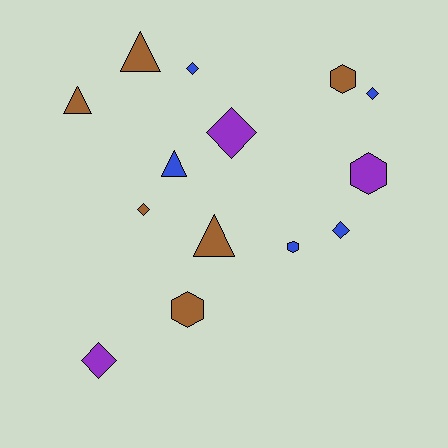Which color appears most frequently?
Brown, with 6 objects.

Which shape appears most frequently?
Diamond, with 6 objects.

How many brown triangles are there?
There are 3 brown triangles.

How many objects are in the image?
There are 14 objects.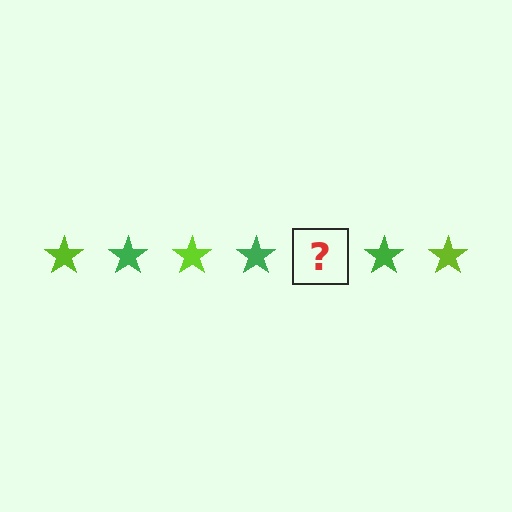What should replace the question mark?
The question mark should be replaced with a lime star.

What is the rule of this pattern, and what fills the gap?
The rule is that the pattern cycles through lime, green stars. The gap should be filled with a lime star.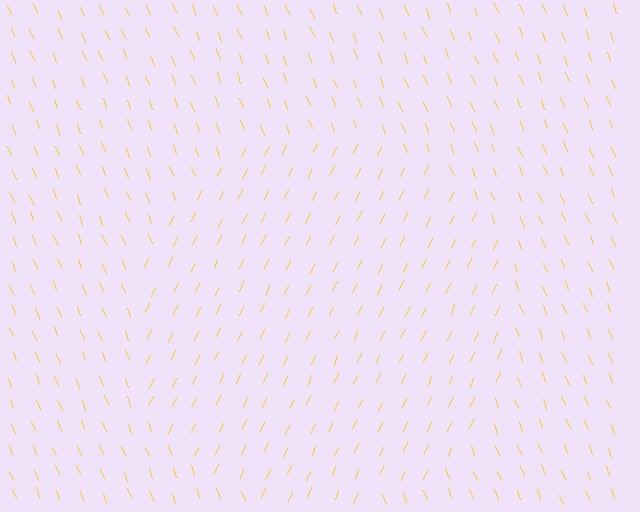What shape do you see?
I see a circle.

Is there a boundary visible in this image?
Yes, there is a texture boundary formed by a change in line orientation.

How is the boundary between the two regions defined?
The boundary is defined purely by a change in line orientation (approximately 45 degrees difference). All lines are the same color and thickness.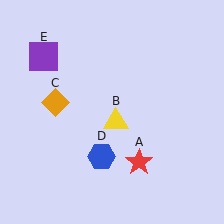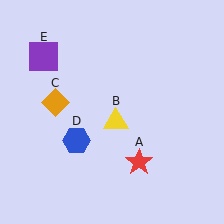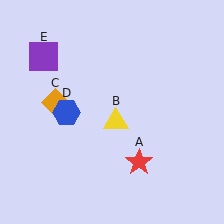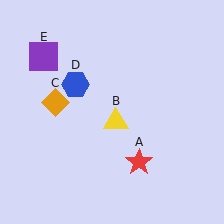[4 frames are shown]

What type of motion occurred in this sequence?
The blue hexagon (object D) rotated clockwise around the center of the scene.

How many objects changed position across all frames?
1 object changed position: blue hexagon (object D).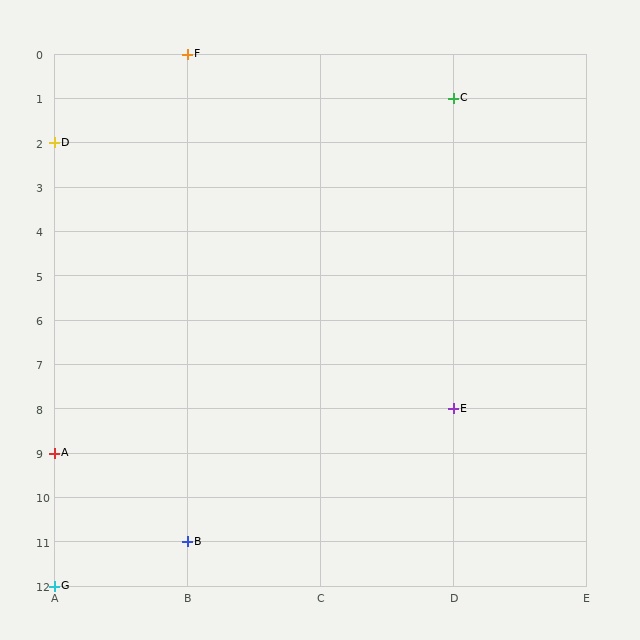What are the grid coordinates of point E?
Point E is at grid coordinates (D, 8).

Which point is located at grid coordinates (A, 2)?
Point D is at (A, 2).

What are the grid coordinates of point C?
Point C is at grid coordinates (D, 1).